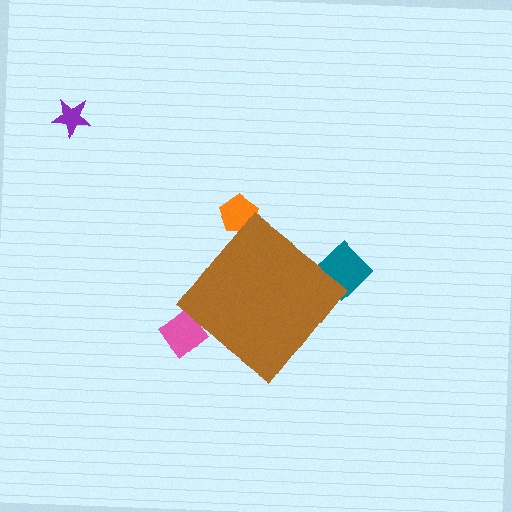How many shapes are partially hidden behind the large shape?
3 shapes are partially hidden.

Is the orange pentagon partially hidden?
Yes, the orange pentagon is partially hidden behind the brown diamond.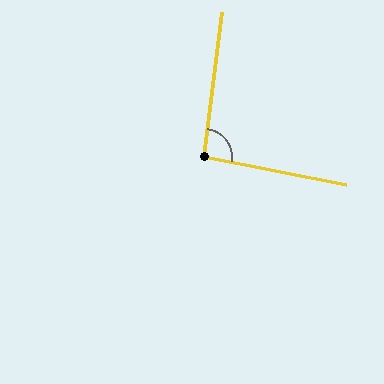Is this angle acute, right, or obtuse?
It is approximately a right angle.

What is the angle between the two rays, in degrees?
Approximately 94 degrees.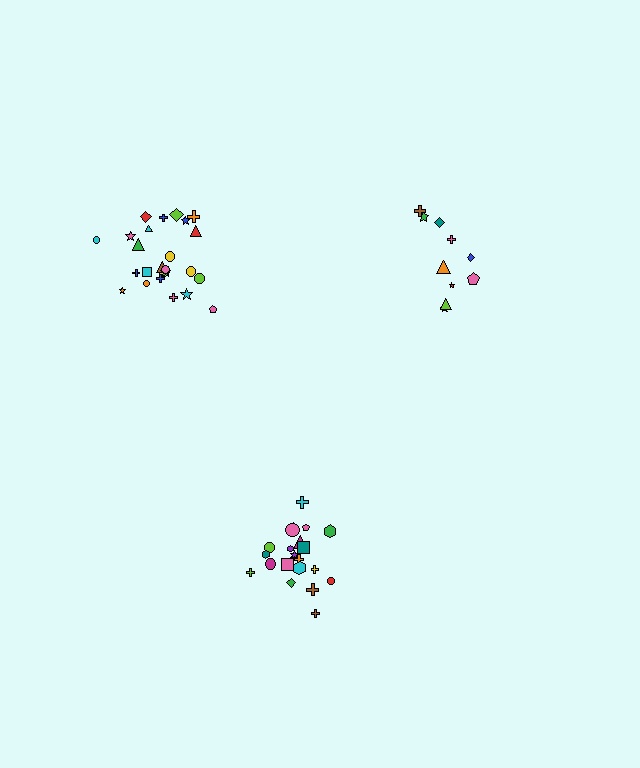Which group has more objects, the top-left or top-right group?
The top-left group.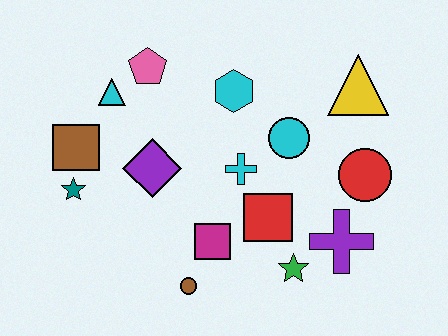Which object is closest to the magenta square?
The brown circle is closest to the magenta square.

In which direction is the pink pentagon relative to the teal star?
The pink pentagon is above the teal star.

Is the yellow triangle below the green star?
No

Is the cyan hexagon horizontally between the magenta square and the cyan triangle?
No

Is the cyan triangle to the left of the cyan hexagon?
Yes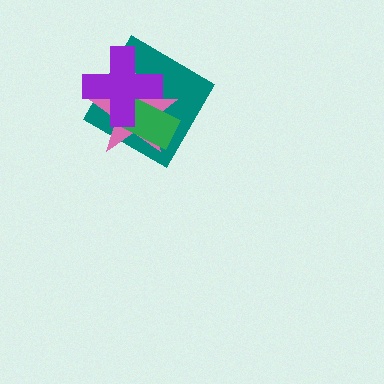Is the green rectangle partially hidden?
Yes, it is partially covered by another shape.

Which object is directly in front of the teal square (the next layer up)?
The pink star is directly in front of the teal square.